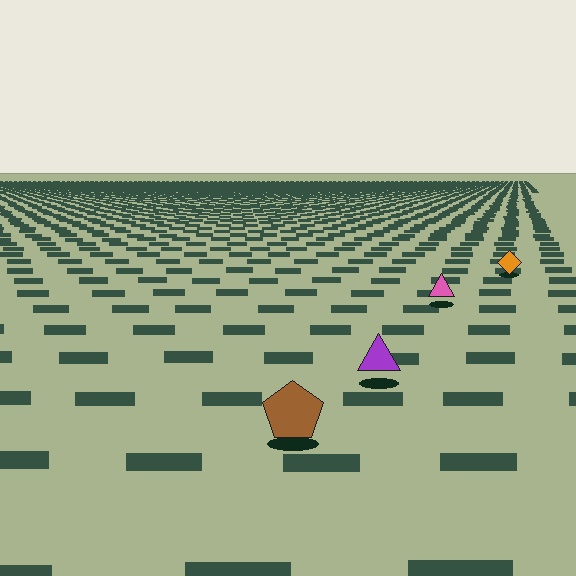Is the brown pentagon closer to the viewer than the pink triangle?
Yes. The brown pentagon is closer — you can tell from the texture gradient: the ground texture is coarser near it.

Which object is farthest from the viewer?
The orange diamond is farthest from the viewer. It appears smaller and the ground texture around it is denser.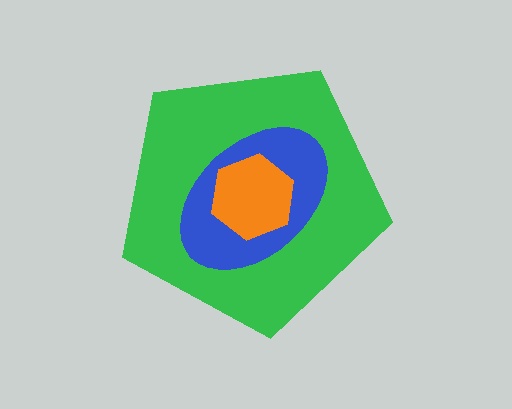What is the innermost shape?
The orange hexagon.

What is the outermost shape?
The green pentagon.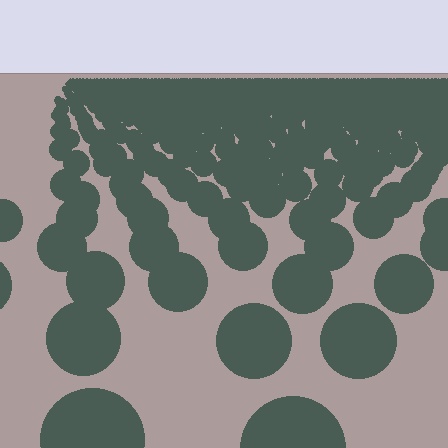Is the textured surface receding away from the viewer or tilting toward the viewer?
The surface is receding away from the viewer. Texture elements get smaller and denser toward the top.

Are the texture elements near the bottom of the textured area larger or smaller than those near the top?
Larger. Near the bottom, elements are closer to the viewer and appear at a bigger on-screen size.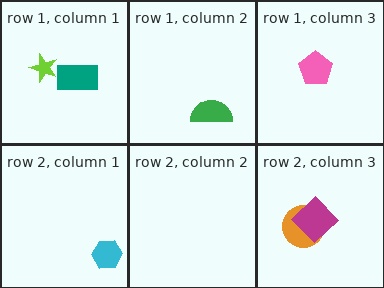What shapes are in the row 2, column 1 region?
The cyan hexagon.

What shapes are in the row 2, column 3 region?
The orange circle, the magenta diamond.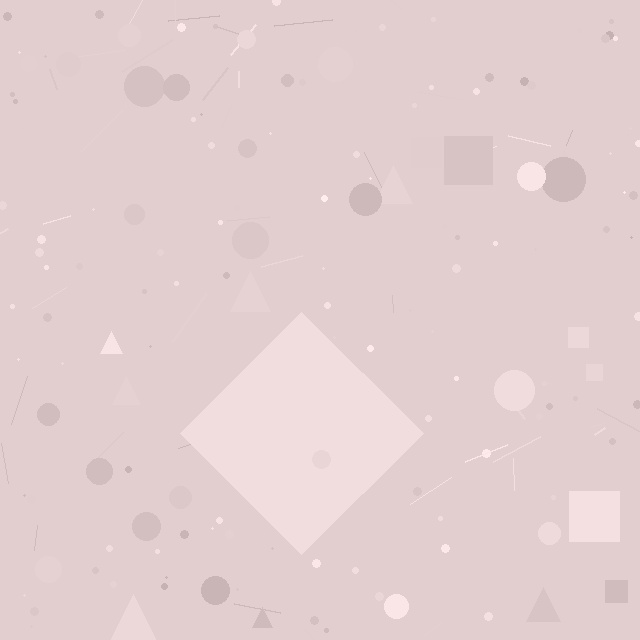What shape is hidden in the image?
A diamond is hidden in the image.